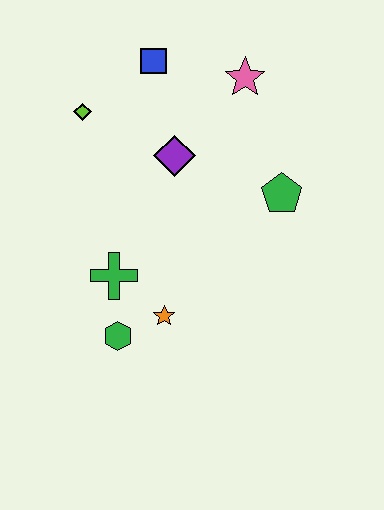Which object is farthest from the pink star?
The green hexagon is farthest from the pink star.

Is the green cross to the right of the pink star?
No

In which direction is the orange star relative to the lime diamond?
The orange star is below the lime diamond.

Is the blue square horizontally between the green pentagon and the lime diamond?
Yes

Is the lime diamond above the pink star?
No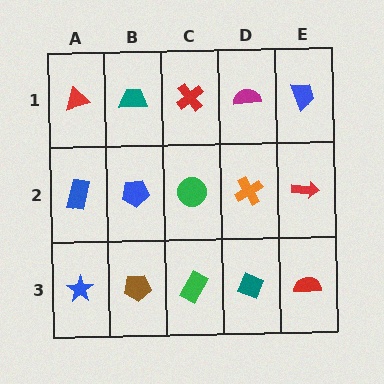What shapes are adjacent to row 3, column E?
A red arrow (row 2, column E), a teal diamond (row 3, column D).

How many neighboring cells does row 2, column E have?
3.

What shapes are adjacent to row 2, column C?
A red cross (row 1, column C), a green rectangle (row 3, column C), a blue pentagon (row 2, column B), an orange cross (row 2, column D).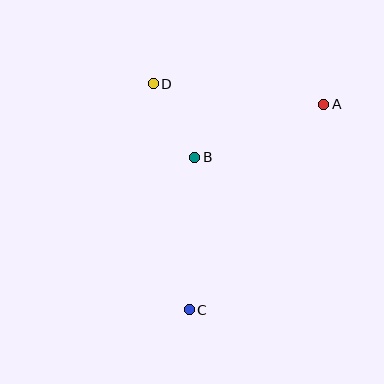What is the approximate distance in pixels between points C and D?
The distance between C and D is approximately 229 pixels.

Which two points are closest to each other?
Points B and D are closest to each other.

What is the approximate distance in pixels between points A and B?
The distance between A and B is approximately 140 pixels.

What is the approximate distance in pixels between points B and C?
The distance between B and C is approximately 152 pixels.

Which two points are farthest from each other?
Points A and C are farthest from each other.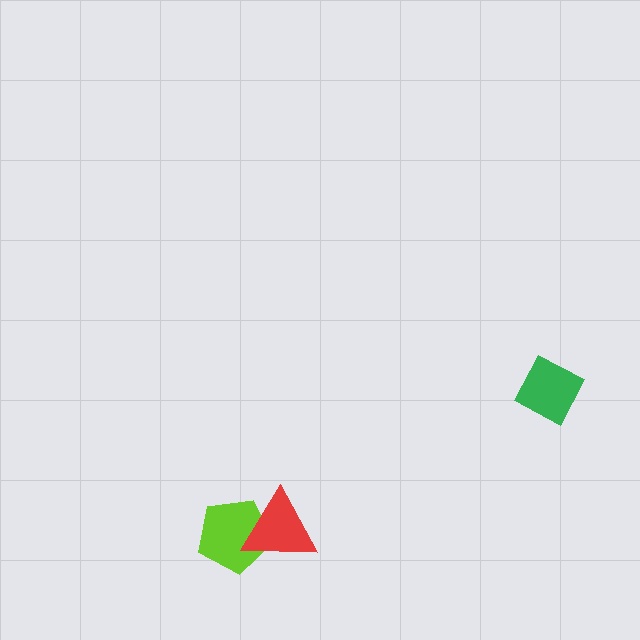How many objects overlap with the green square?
0 objects overlap with the green square.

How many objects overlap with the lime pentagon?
1 object overlaps with the lime pentagon.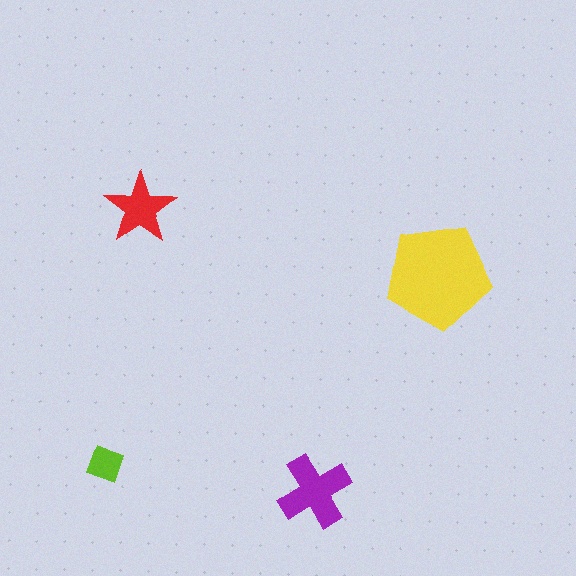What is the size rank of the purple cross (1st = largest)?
2nd.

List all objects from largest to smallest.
The yellow pentagon, the purple cross, the red star, the lime square.